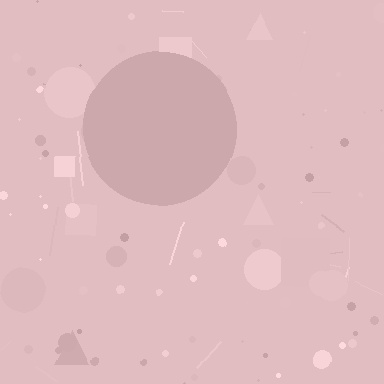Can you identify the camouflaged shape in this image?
The camouflaged shape is a circle.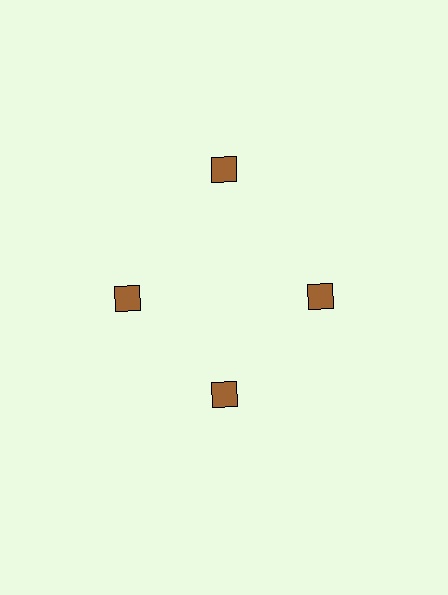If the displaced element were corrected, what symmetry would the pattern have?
It would have 4-fold rotational symmetry — the pattern would map onto itself every 90 degrees.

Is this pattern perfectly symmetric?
No. The 4 brown diamonds are arranged in a ring, but one element near the 12 o'clock position is pushed outward from the center, breaking the 4-fold rotational symmetry.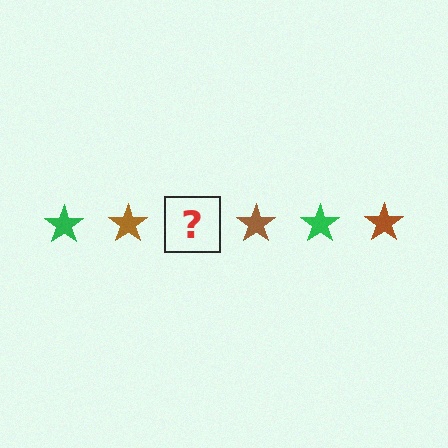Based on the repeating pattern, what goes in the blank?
The blank should be a green star.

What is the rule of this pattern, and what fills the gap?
The rule is that the pattern cycles through green, brown stars. The gap should be filled with a green star.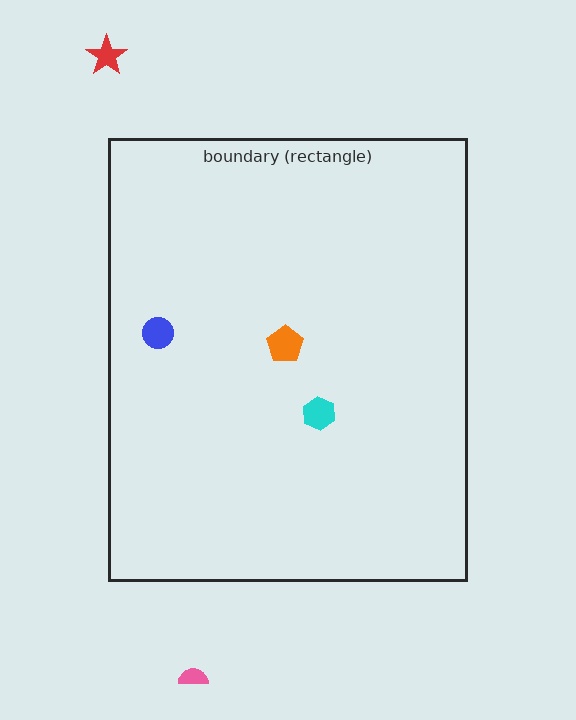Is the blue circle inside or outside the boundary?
Inside.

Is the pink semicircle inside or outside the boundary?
Outside.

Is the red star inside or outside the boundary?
Outside.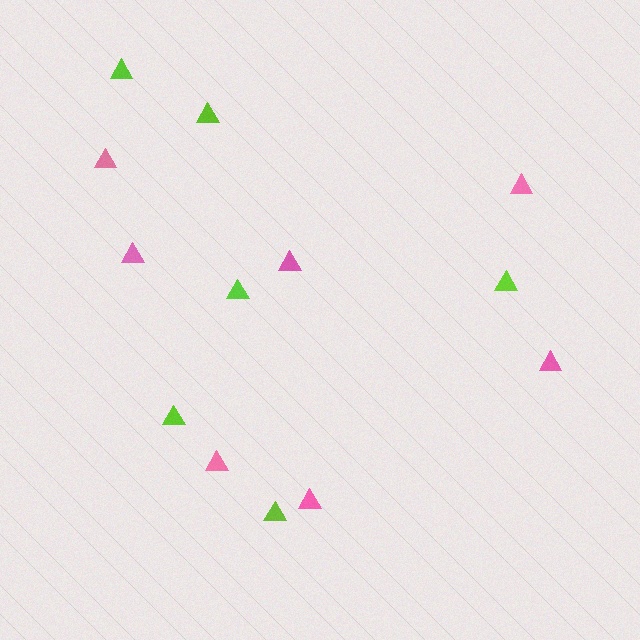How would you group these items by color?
There are 2 groups: one group of pink triangles (7) and one group of lime triangles (6).